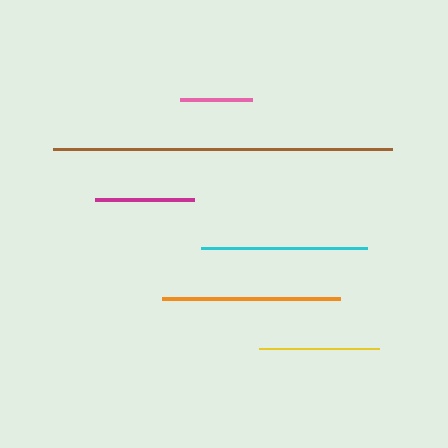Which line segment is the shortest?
The pink line is the shortest at approximately 72 pixels.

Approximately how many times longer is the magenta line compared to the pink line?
The magenta line is approximately 1.4 times the length of the pink line.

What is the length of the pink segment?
The pink segment is approximately 72 pixels long.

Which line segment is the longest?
The brown line is the longest at approximately 338 pixels.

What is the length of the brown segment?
The brown segment is approximately 338 pixels long.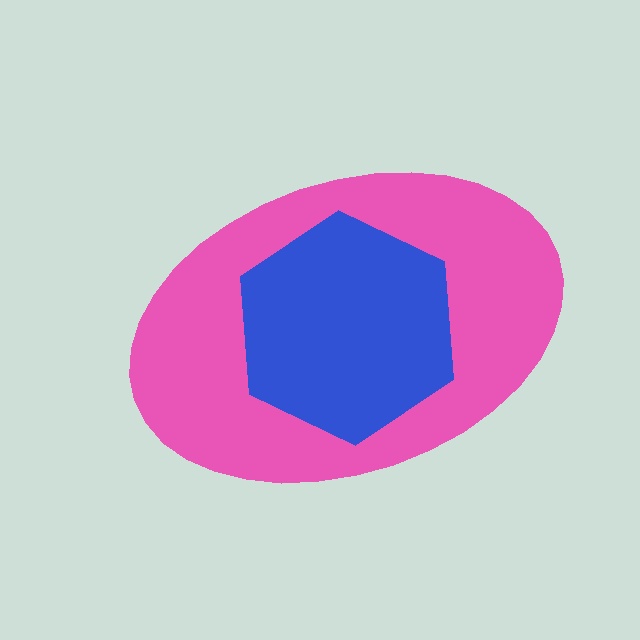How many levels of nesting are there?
2.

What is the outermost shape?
The pink ellipse.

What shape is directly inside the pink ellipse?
The blue hexagon.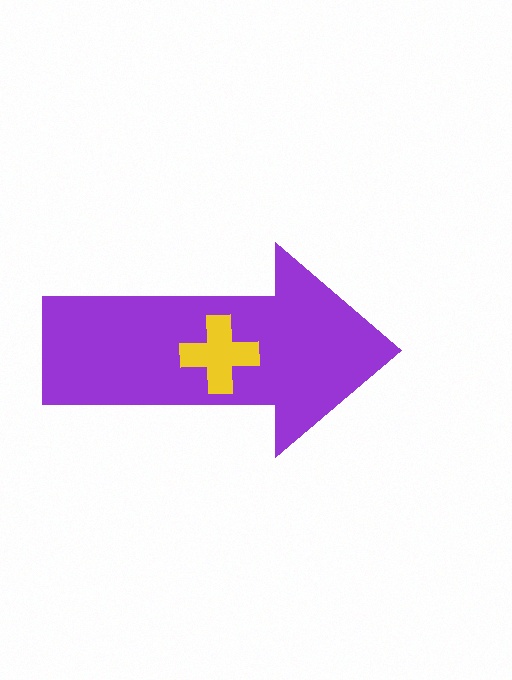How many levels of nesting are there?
2.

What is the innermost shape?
The yellow cross.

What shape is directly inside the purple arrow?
The yellow cross.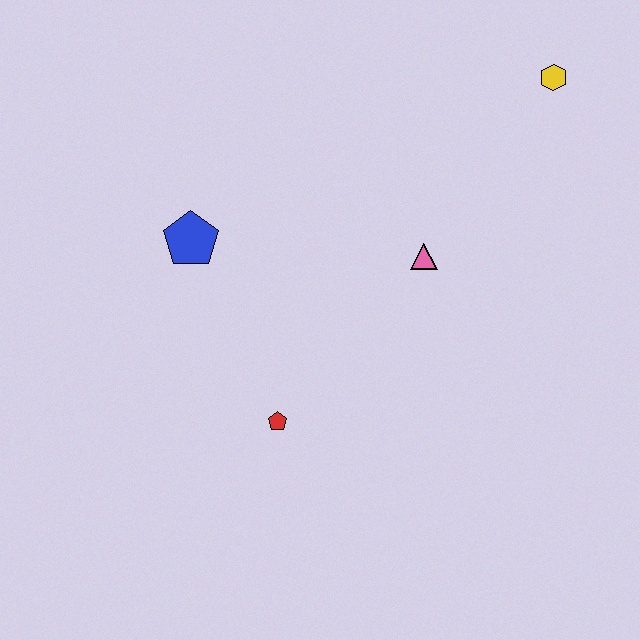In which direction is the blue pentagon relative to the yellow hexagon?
The blue pentagon is to the left of the yellow hexagon.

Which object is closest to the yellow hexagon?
The pink triangle is closest to the yellow hexagon.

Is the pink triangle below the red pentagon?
No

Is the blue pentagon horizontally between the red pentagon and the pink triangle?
No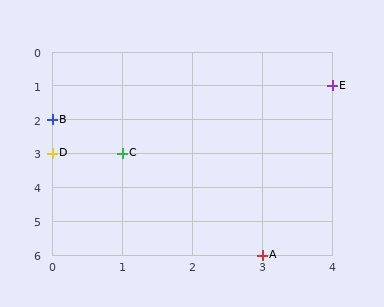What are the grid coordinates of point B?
Point B is at grid coordinates (0, 2).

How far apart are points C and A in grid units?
Points C and A are 2 columns and 3 rows apart (about 3.6 grid units diagonally).